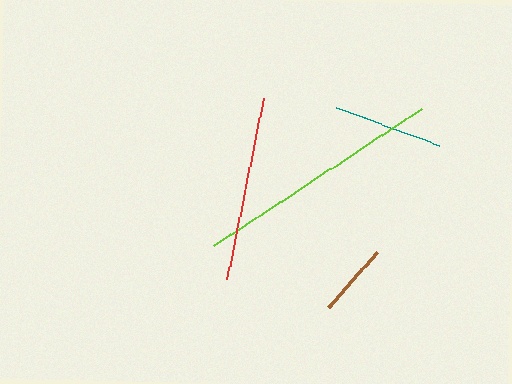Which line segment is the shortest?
The brown line is the shortest at approximately 73 pixels.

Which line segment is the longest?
The lime line is the longest at approximately 248 pixels.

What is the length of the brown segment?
The brown segment is approximately 73 pixels long.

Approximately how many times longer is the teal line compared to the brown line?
The teal line is approximately 1.5 times the length of the brown line.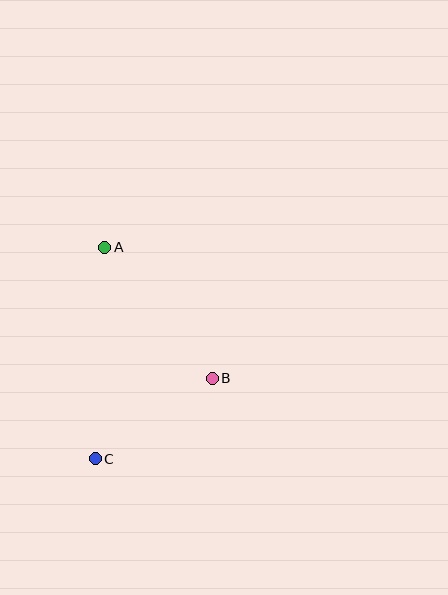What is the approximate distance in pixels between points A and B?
The distance between A and B is approximately 170 pixels.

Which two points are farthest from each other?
Points A and C are farthest from each other.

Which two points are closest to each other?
Points B and C are closest to each other.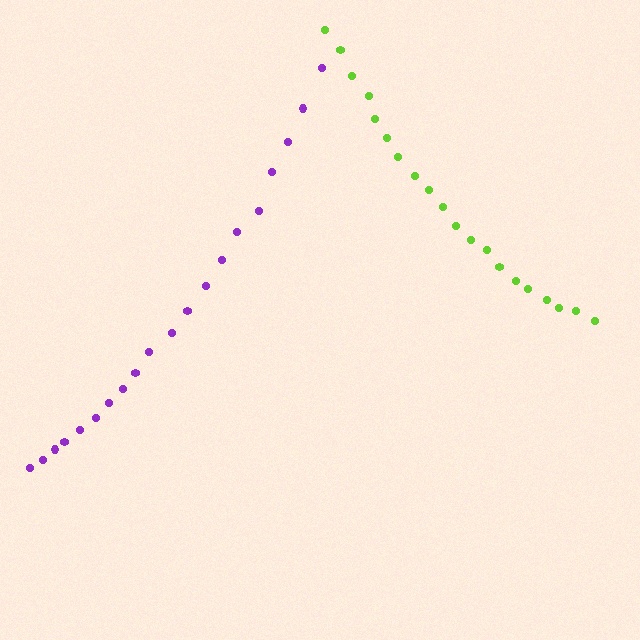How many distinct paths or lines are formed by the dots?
There are 2 distinct paths.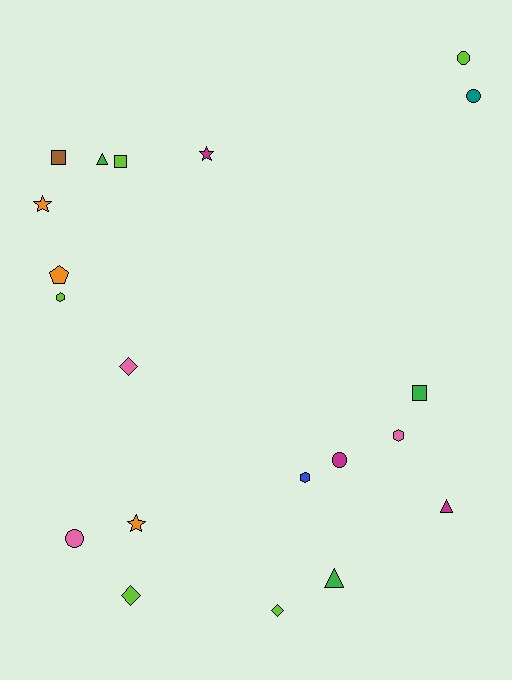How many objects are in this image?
There are 20 objects.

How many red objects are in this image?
There are no red objects.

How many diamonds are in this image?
There are 3 diamonds.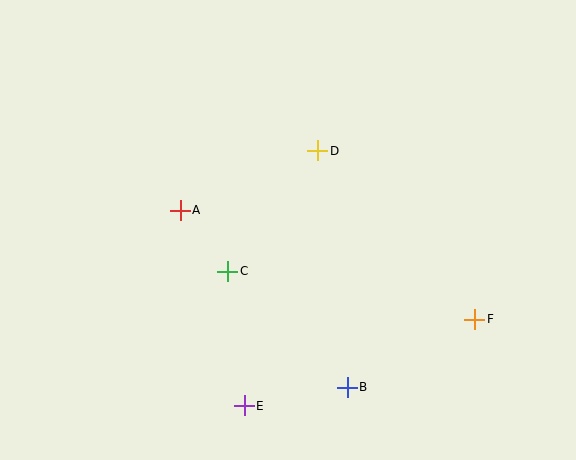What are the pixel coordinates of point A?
Point A is at (180, 210).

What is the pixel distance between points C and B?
The distance between C and B is 167 pixels.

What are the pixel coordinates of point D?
Point D is at (318, 151).